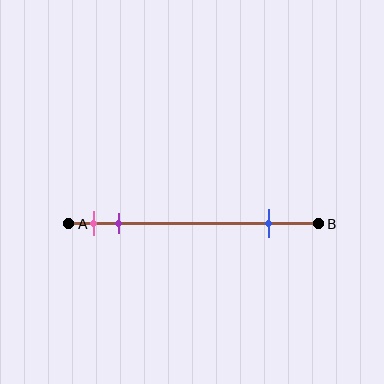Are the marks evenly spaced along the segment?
No, the marks are not evenly spaced.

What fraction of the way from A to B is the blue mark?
The blue mark is approximately 80% (0.8) of the way from A to B.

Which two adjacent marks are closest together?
The pink and purple marks are the closest adjacent pair.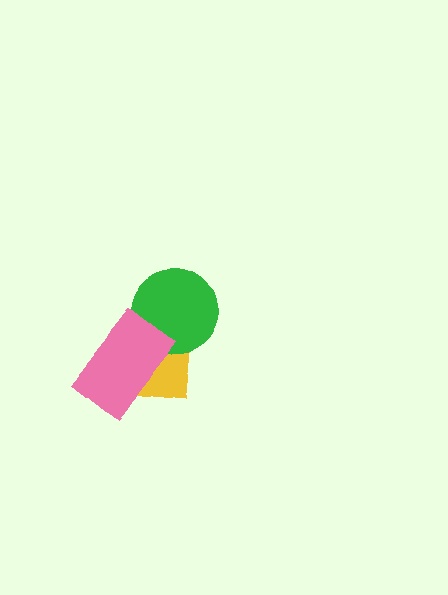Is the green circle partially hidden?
Yes, it is partially covered by another shape.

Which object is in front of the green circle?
The pink rectangle is in front of the green circle.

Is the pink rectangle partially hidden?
No, no other shape covers it.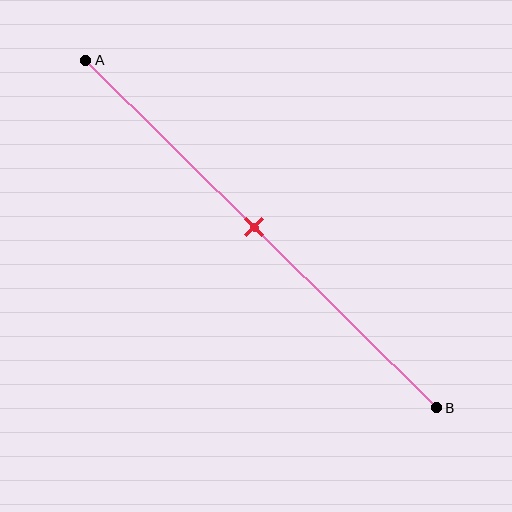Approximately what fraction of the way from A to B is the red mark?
The red mark is approximately 50% of the way from A to B.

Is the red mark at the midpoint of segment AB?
Yes, the mark is approximately at the midpoint.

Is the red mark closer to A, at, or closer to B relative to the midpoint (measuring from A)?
The red mark is approximately at the midpoint of segment AB.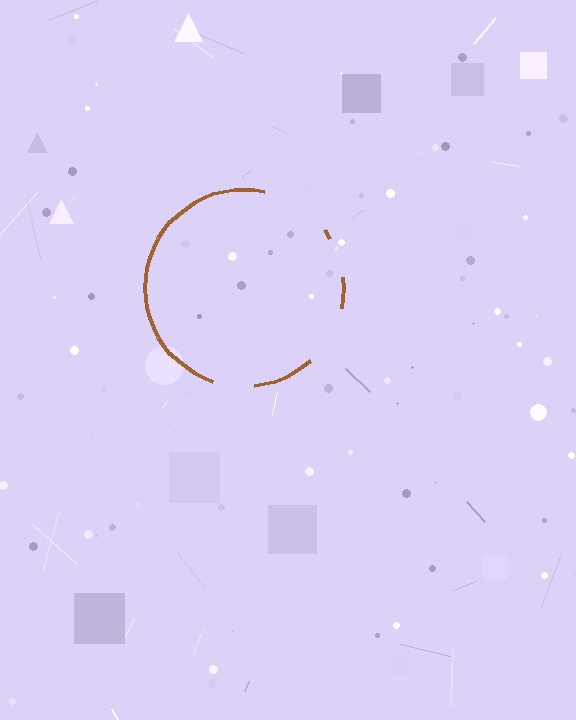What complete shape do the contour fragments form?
The contour fragments form a circle.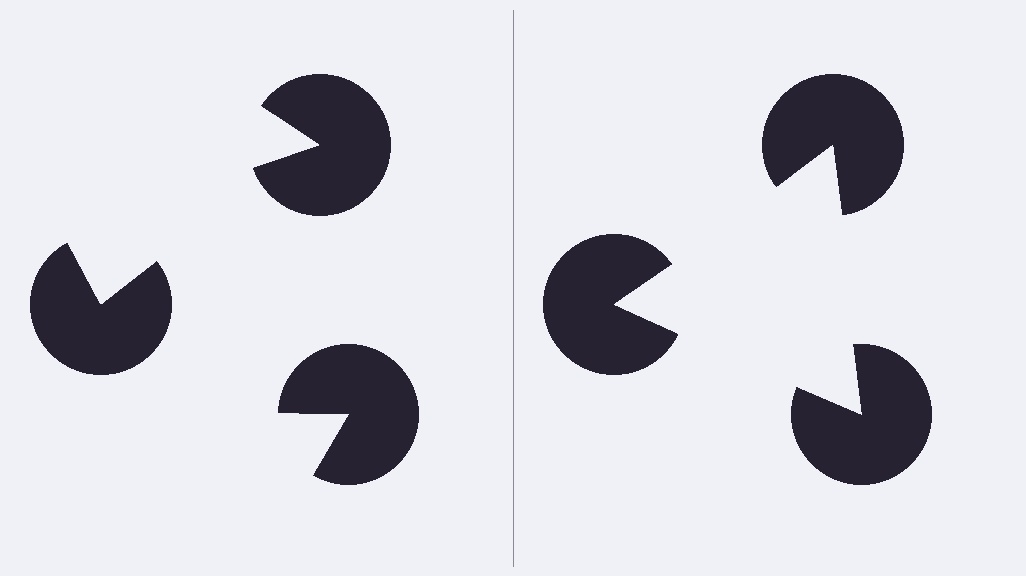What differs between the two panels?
The pac-man discs are positioned identically on both sides; only the wedge orientations differ. On the right they align to a triangle; on the left they are misaligned.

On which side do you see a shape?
An illusory triangle appears on the right side. On the left side the wedge cuts are rotated, so no coherent shape forms.